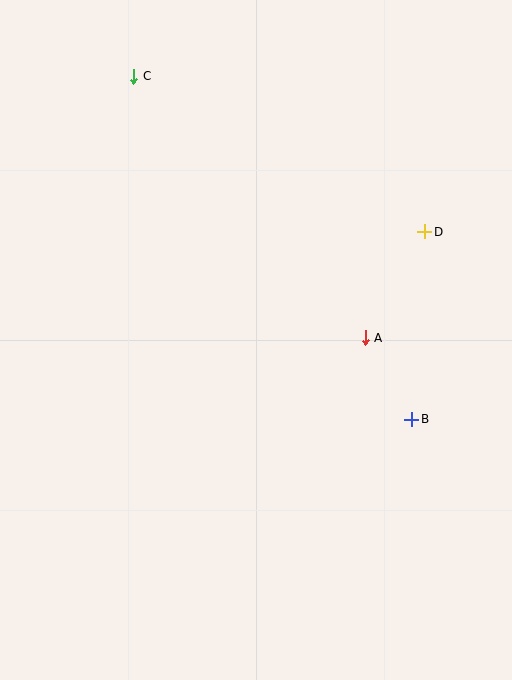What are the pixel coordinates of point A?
Point A is at (365, 338).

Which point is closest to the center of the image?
Point A at (365, 338) is closest to the center.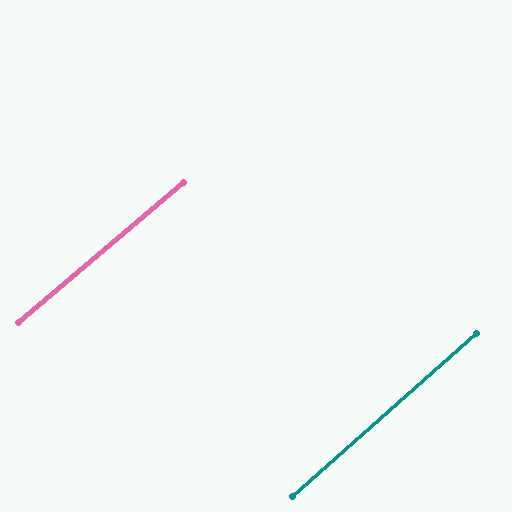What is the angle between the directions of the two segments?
Approximately 1 degree.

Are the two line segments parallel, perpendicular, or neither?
Parallel — their directions differ by only 1.2°.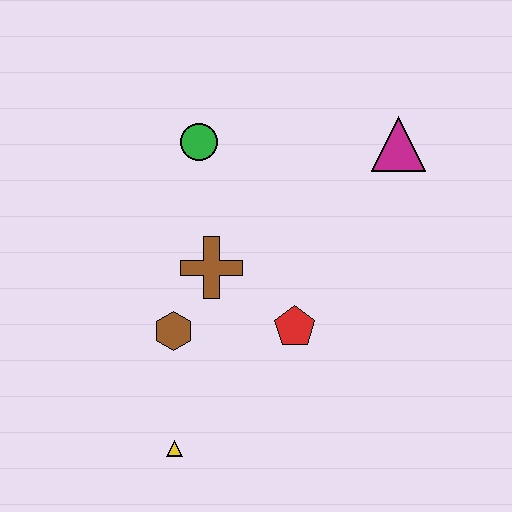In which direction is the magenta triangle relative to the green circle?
The magenta triangle is to the right of the green circle.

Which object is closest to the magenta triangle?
The green circle is closest to the magenta triangle.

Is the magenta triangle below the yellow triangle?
No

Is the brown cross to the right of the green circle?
Yes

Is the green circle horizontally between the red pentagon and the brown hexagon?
Yes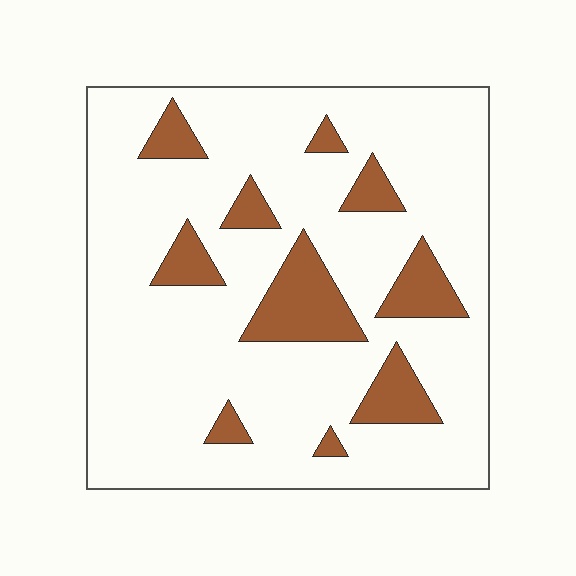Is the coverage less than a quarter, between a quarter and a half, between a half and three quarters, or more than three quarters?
Less than a quarter.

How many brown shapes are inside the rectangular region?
10.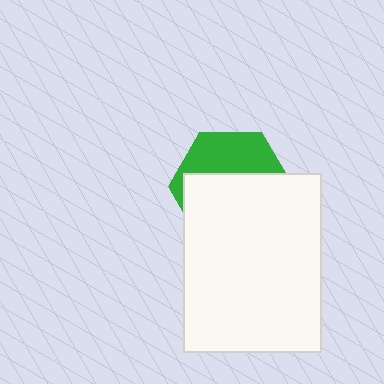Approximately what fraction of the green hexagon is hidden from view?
Roughly 61% of the green hexagon is hidden behind the white rectangle.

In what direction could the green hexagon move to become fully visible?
The green hexagon could move up. That would shift it out from behind the white rectangle entirely.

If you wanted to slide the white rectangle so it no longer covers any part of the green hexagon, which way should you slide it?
Slide it down — that is the most direct way to separate the two shapes.